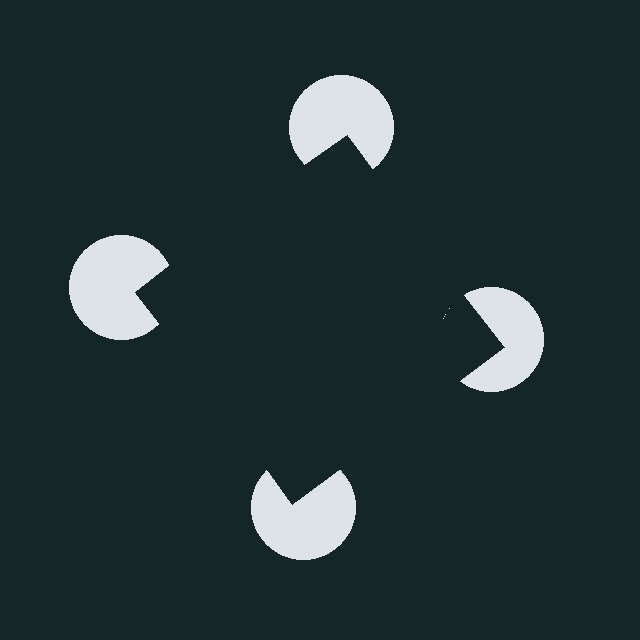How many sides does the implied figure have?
4 sides.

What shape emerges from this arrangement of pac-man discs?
An illusory square — its edges are inferred from the aligned wedge cuts in the pac-man discs, not physically drawn.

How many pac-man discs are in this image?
There are 4 — one at each vertex of the illusory square.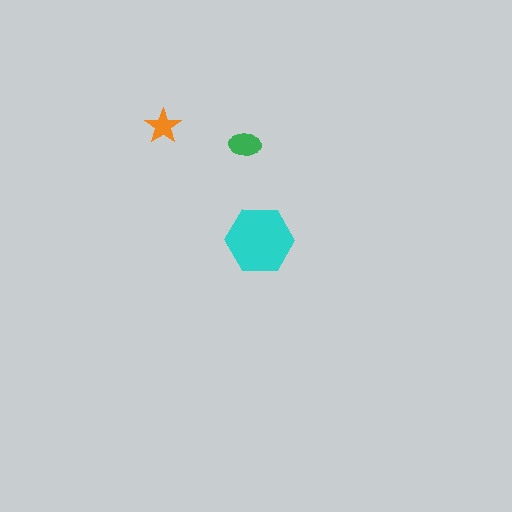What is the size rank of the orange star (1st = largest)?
3rd.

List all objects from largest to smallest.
The cyan hexagon, the green ellipse, the orange star.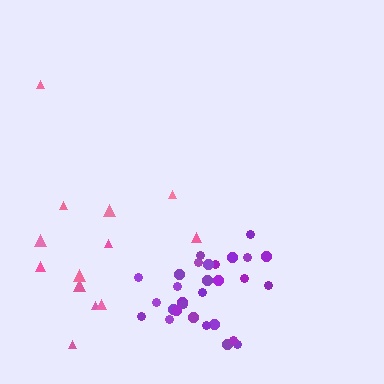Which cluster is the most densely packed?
Purple.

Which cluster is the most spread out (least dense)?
Pink.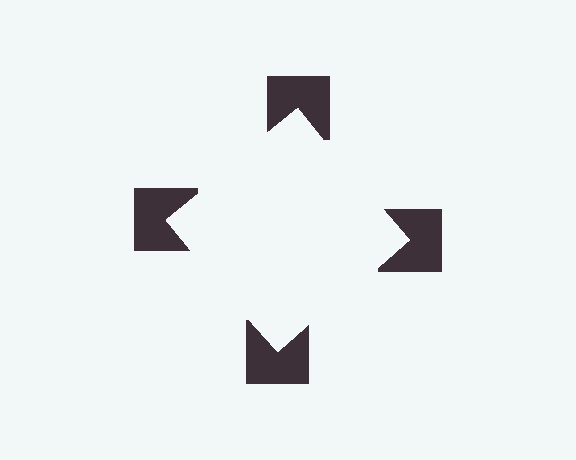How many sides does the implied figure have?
4 sides.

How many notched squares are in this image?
There are 4 — one at each vertex of the illusory square.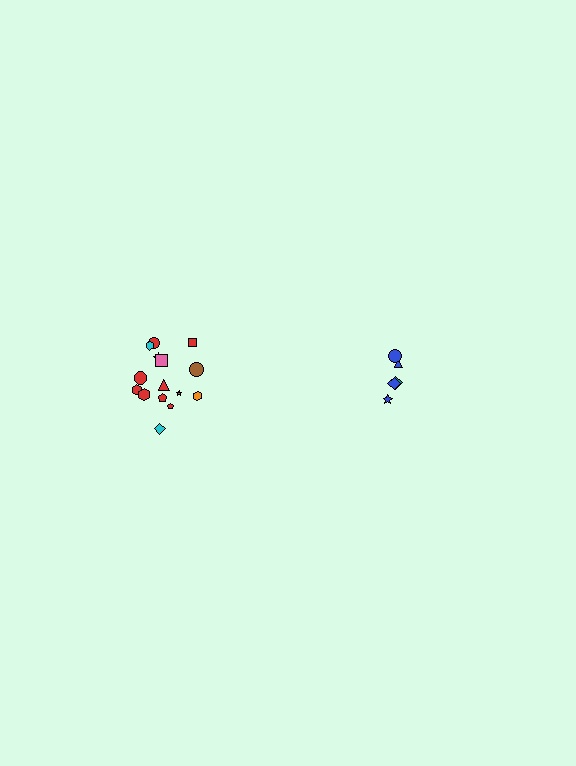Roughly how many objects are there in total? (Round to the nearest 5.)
Roughly 20 objects in total.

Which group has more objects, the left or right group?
The left group.